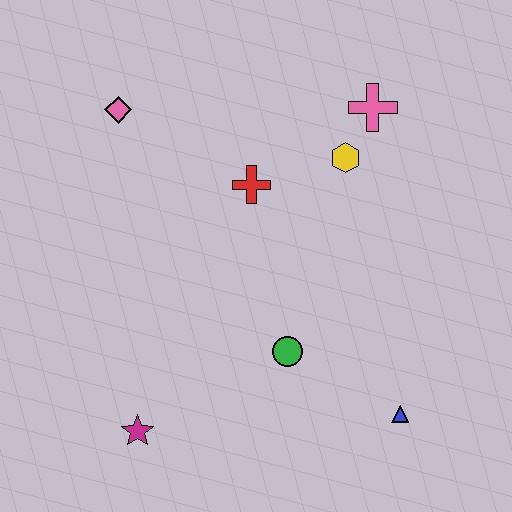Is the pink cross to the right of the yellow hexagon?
Yes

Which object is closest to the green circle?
The blue triangle is closest to the green circle.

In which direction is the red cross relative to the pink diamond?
The red cross is to the right of the pink diamond.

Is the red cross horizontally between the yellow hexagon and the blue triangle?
No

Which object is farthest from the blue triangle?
The pink diamond is farthest from the blue triangle.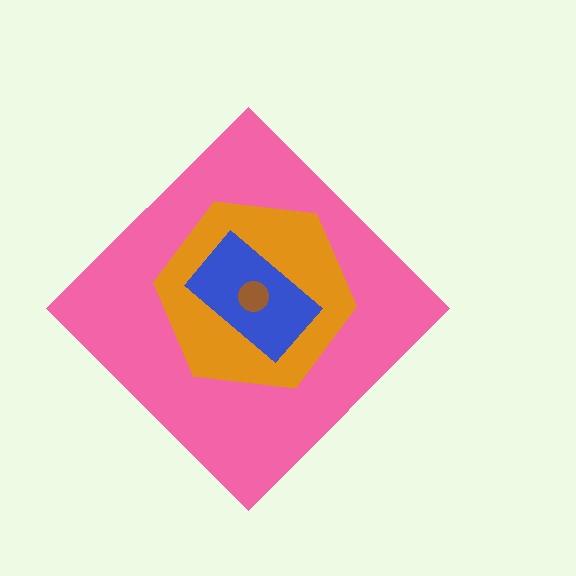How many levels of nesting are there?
4.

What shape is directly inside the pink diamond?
The orange hexagon.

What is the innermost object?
The brown circle.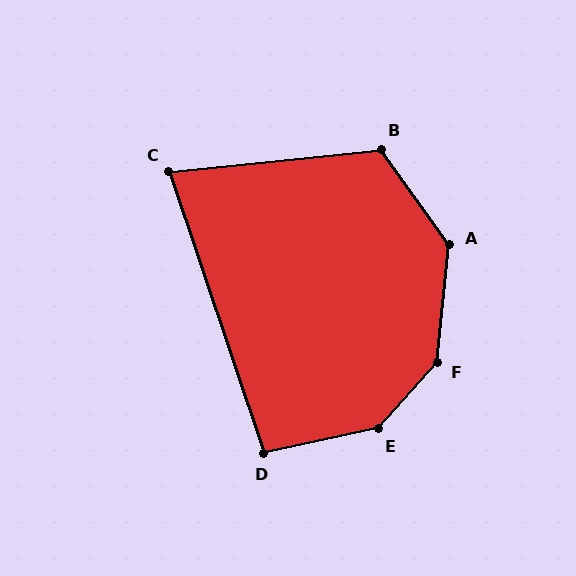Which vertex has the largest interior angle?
E, at approximately 144 degrees.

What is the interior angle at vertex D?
Approximately 96 degrees (obtuse).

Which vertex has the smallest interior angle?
C, at approximately 77 degrees.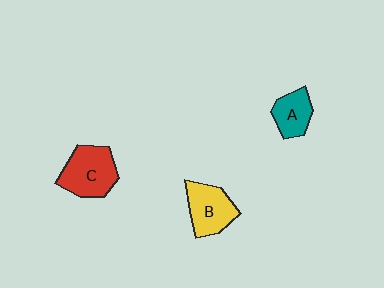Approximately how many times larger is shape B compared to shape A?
Approximately 1.3 times.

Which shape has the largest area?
Shape C (red).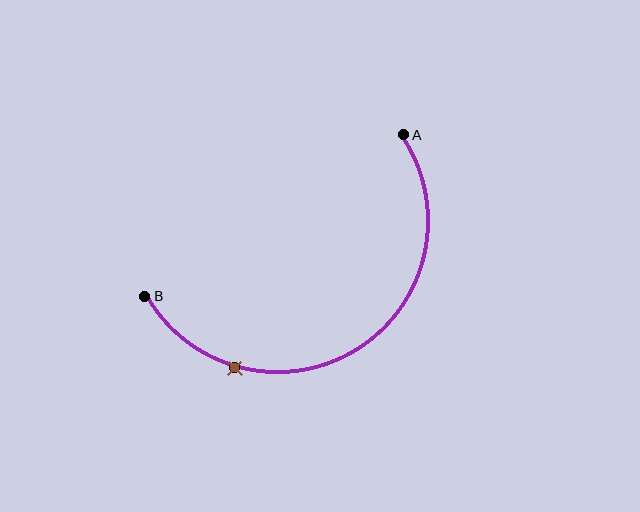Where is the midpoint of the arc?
The arc midpoint is the point on the curve farthest from the straight line joining A and B. It sits below that line.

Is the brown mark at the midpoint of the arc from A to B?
No. The brown mark lies on the arc but is closer to endpoint B. The arc midpoint would be at the point on the curve equidistant along the arc from both A and B.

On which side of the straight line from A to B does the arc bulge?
The arc bulges below the straight line connecting A and B.